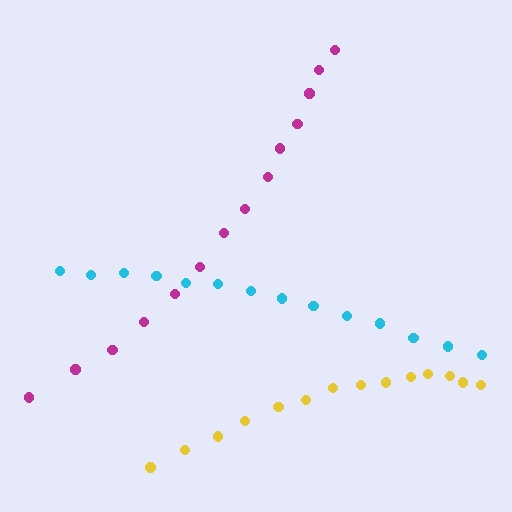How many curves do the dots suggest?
There are 3 distinct paths.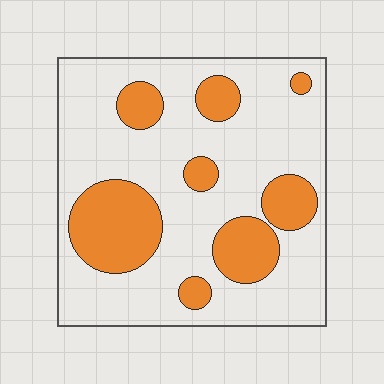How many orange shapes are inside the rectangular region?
8.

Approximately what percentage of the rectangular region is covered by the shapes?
Approximately 25%.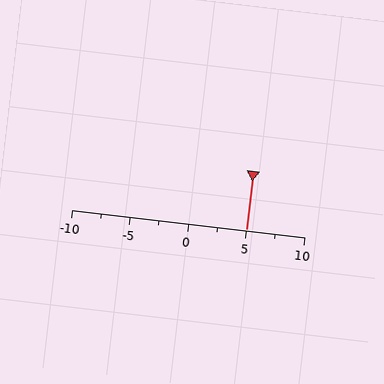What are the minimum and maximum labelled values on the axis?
The axis runs from -10 to 10.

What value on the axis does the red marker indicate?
The marker indicates approximately 5.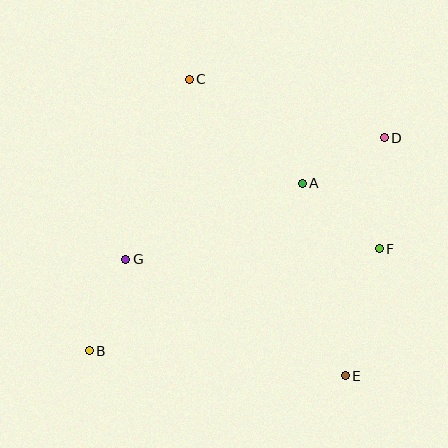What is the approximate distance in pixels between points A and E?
The distance between A and E is approximately 197 pixels.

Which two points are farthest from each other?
Points B and D are farthest from each other.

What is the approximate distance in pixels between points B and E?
The distance between B and E is approximately 257 pixels.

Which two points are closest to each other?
Points A and D are closest to each other.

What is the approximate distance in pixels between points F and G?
The distance between F and G is approximately 254 pixels.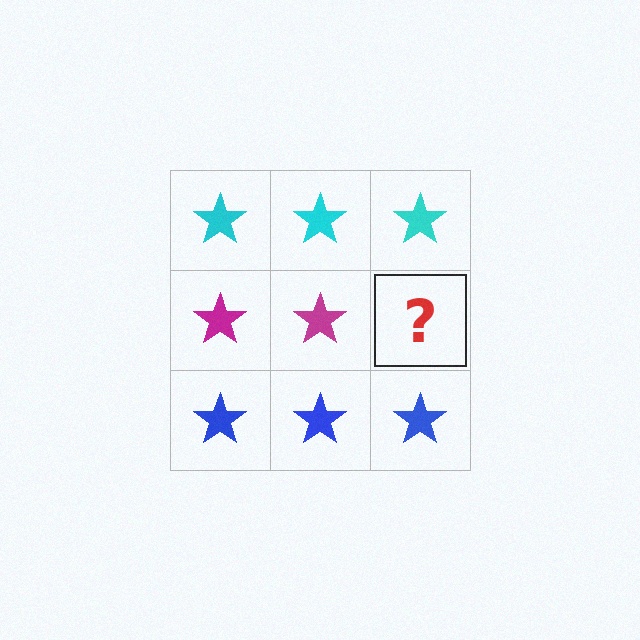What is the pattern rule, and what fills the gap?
The rule is that each row has a consistent color. The gap should be filled with a magenta star.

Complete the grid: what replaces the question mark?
The question mark should be replaced with a magenta star.